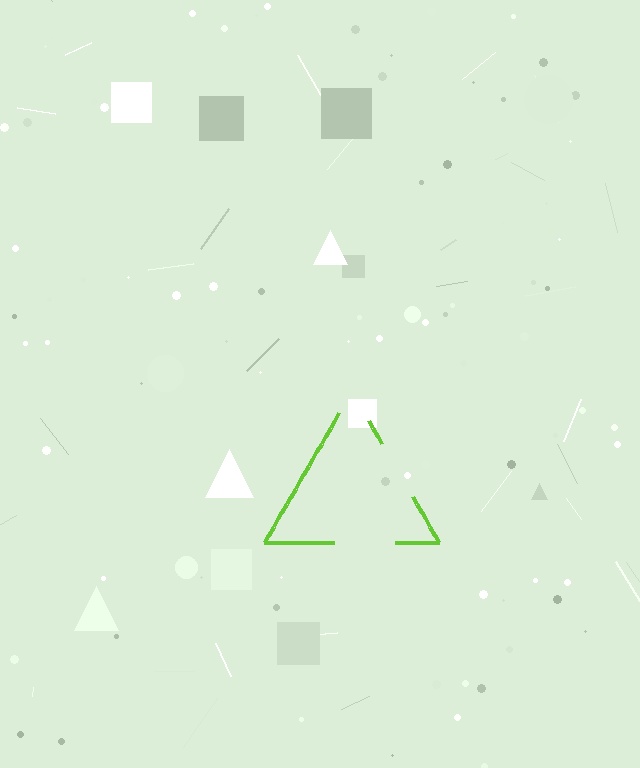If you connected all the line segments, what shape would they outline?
They would outline a triangle.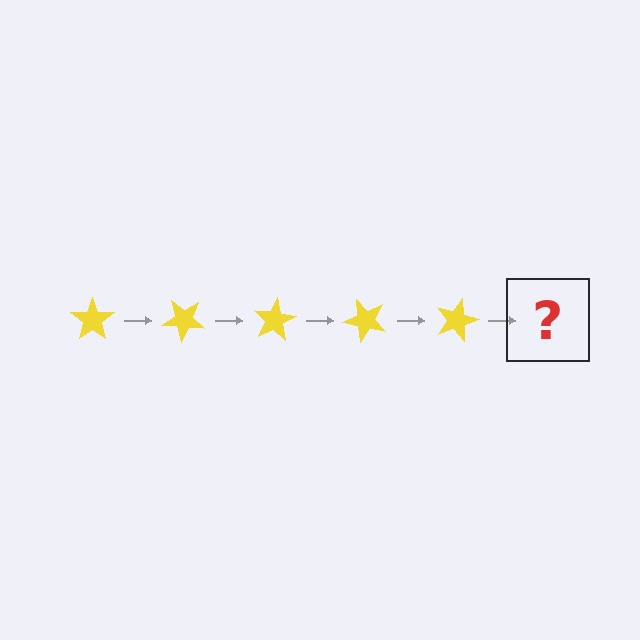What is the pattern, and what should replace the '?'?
The pattern is that the star rotates 40 degrees each step. The '?' should be a yellow star rotated 200 degrees.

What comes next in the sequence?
The next element should be a yellow star rotated 200 degrees.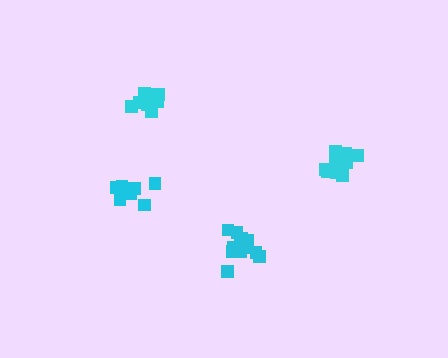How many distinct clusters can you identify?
There are 4 distinct clusters.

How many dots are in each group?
Group 1: 12 dots, Group 2: 15 dots, Group 3: 14 dots, Group 4: 10 dots (51 total).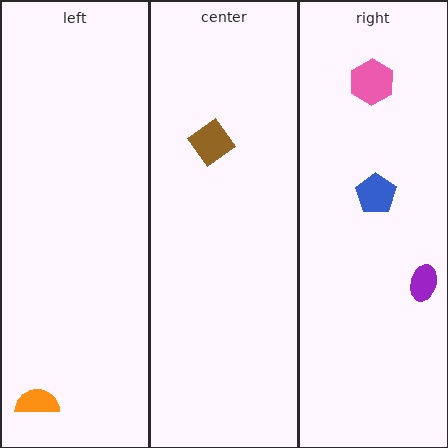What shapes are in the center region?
The brown diamond.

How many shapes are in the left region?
1.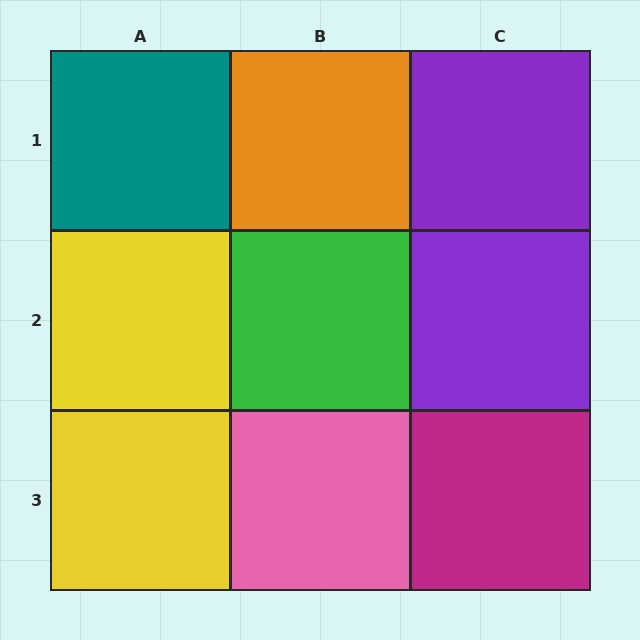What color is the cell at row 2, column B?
Green.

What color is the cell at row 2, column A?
Yellow.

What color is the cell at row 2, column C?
Purple.